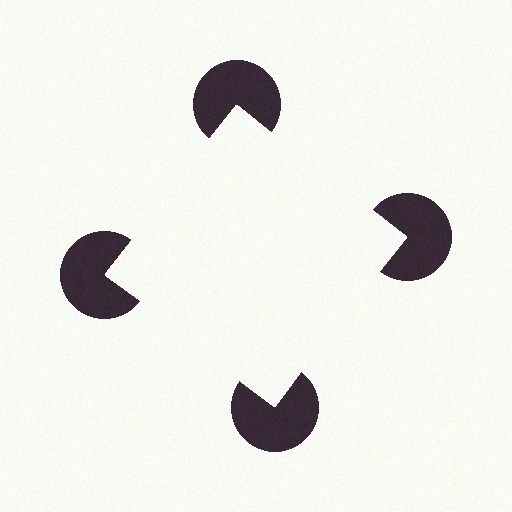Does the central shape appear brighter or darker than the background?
It typically appears slightly brighter than the background, even though no actual brightness change is drawn.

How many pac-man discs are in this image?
There are 4 — one at each vertex of the illusory square.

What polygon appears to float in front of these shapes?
An illusory square — its edges are inferred from the aligned wedge cuts in the pac-man discs, not physically drawn.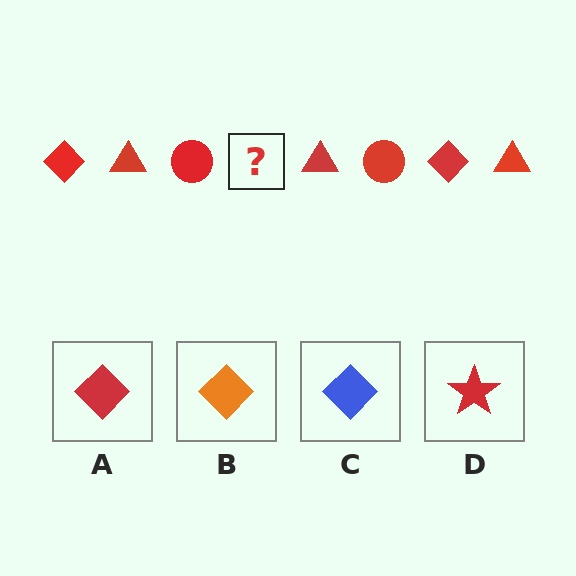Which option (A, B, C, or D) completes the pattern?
A.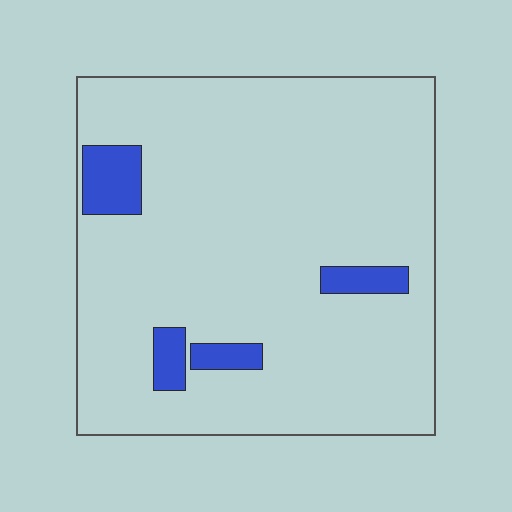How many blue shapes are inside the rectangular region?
4.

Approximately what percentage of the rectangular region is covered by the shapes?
Approximately 10%.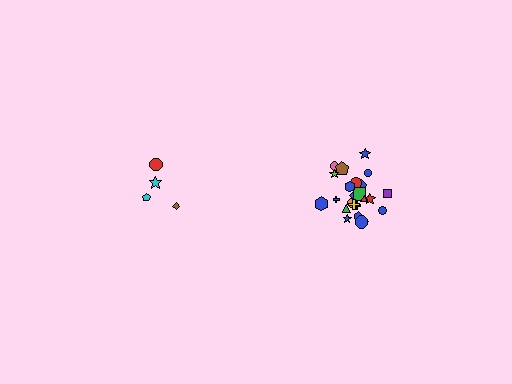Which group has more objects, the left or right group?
The right group.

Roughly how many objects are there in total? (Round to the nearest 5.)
Roughly 30 objects in total.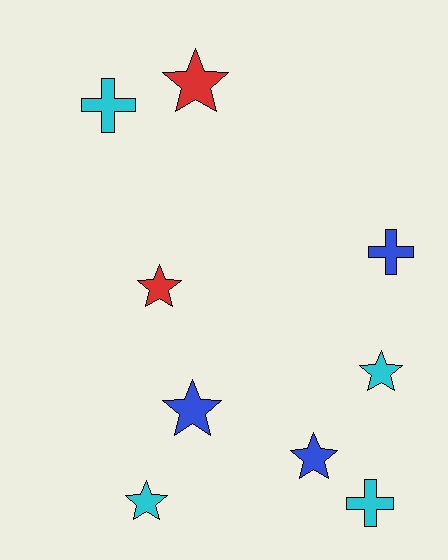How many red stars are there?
There are 2 red stars.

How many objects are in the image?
There are 9 objects.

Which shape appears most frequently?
Star, with 6 objects.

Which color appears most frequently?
Cyan, with 4 objects.